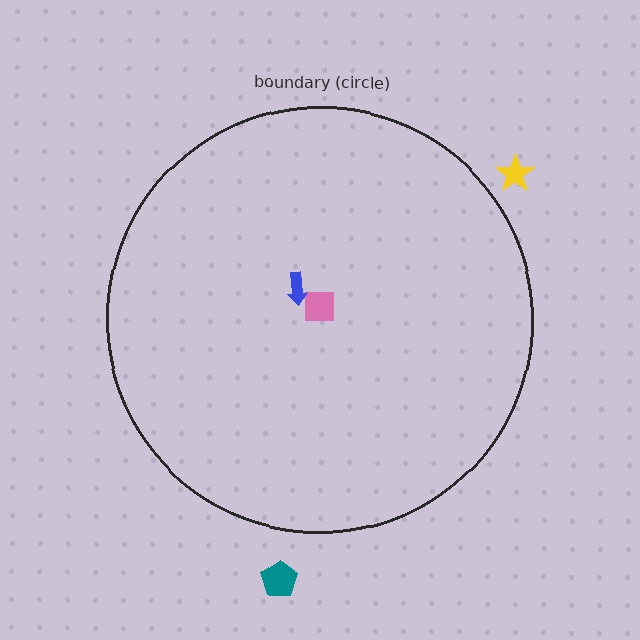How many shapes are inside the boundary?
2 inside, 2 outside.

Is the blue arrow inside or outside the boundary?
Inside.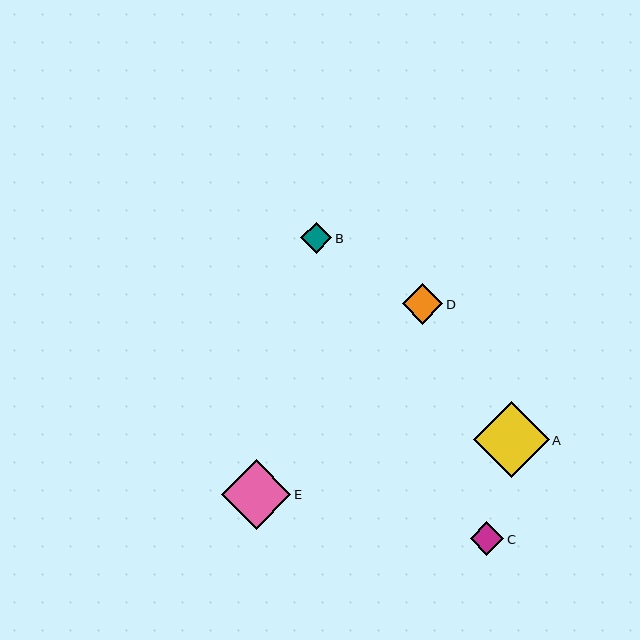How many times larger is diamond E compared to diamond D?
Diamond E is approximately 1.7 times the size of diamond D.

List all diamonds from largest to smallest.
From largest to smallest: A, E, D, C, B.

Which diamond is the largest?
Diamond A is the largest with a size of approximately 75 pixels.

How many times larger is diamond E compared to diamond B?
Diamond E is approximately 2.2 times the size of diamond B.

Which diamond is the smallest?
Diamond B is the smallest with a size of approximately 31 pixels.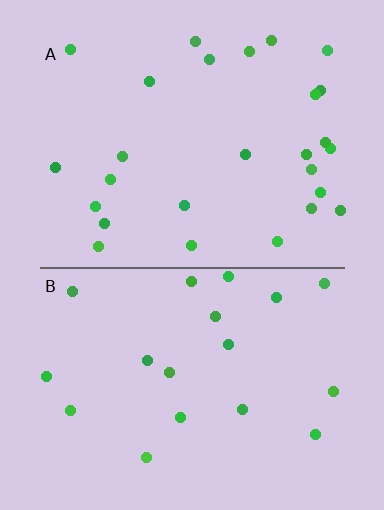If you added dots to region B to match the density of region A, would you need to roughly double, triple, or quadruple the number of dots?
Approximately double.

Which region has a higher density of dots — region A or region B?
A (the top).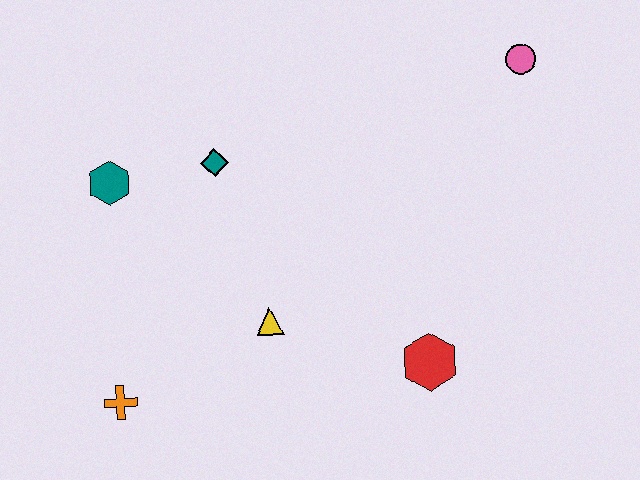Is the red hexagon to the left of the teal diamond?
No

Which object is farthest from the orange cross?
The pink circle is farthest from the orange cross.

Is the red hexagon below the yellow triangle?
Yes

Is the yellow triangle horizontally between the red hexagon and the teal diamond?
Yes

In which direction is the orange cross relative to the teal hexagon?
The orange cross is below the teal hexagon.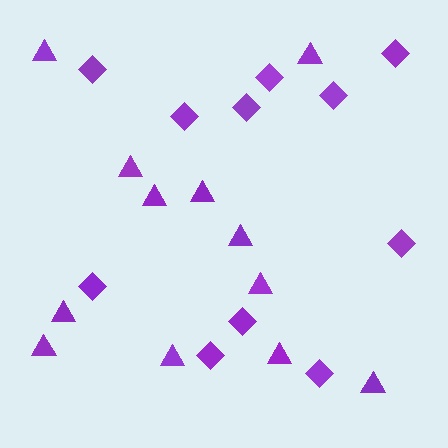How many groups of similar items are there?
There are 2 groups: one group of triangles (12) and one group of diamonds (11).